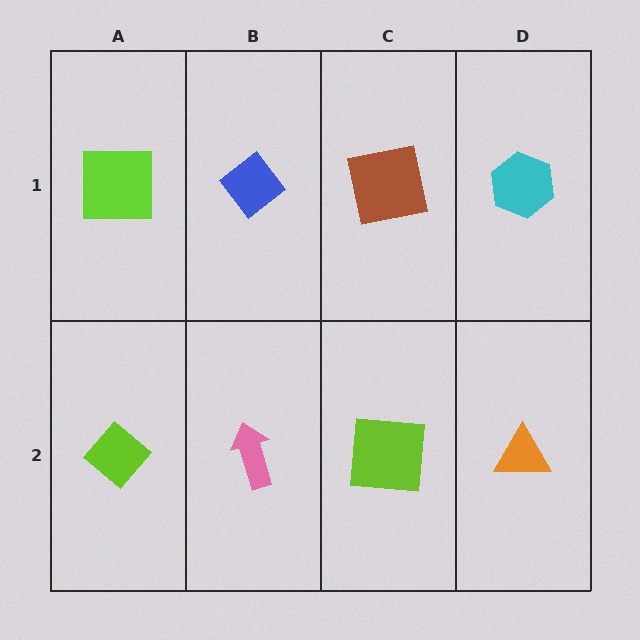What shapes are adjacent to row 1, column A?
A lime diamond (row 2, column A), a blue diamond (row 1, column B).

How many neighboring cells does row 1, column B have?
3.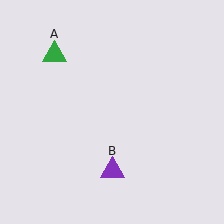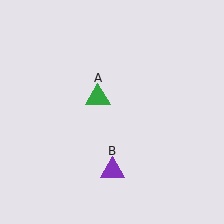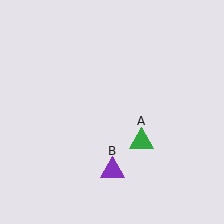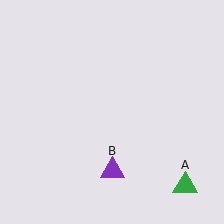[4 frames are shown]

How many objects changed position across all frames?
1 object changed position: green triangle (object A).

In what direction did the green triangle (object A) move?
The green triangle (object A) moved down and to the right.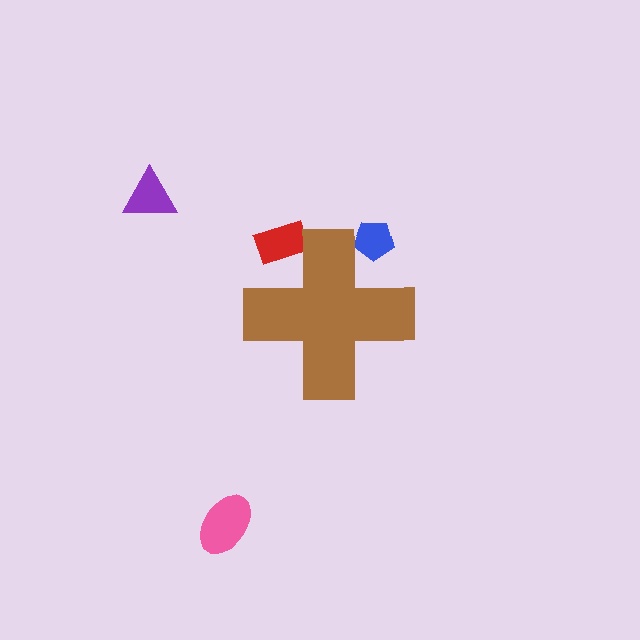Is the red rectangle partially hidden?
Yes, the red rectangle is partially hidden behind the brown cross.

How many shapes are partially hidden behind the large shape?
2 shapes are partially hidden.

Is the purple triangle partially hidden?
No, the purple triangle is fully visible.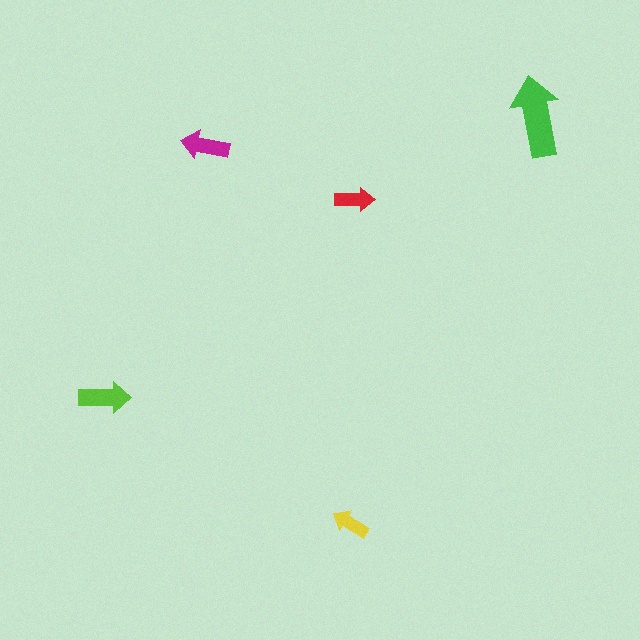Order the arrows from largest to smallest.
the green one, the lime one, the magenta one, the red one, the yellow one.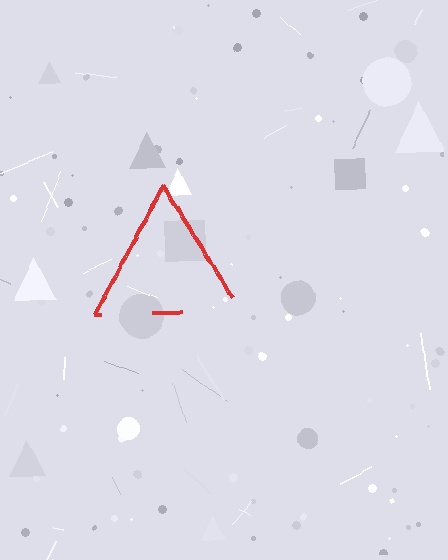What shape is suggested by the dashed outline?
The dashed outline suggests a triangle.